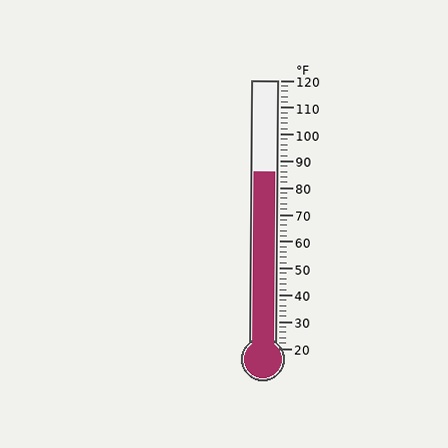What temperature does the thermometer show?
The thermometer shows approximately 86°F.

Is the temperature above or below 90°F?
The temperature is below 90°F.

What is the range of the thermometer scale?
The thermometer scale ranges from 20°F to 120°F.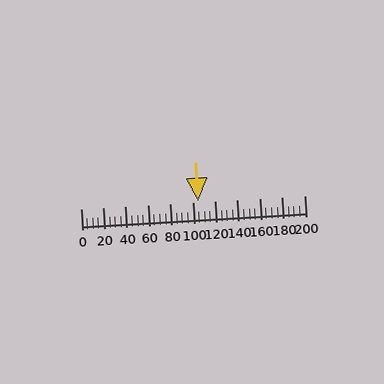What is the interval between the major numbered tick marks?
The major tick marks are spaced 20 units apart.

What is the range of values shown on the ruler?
The ruler shows values from 0 to 200.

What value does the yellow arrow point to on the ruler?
The yellow arrow points to approximately 105.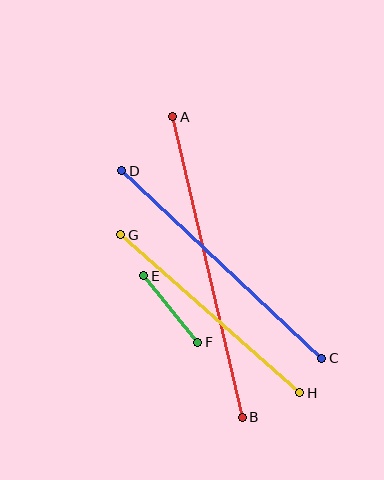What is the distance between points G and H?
The distance is approximately 239 pixels.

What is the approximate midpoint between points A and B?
The midpoint is at approximately (207, 267) pixels.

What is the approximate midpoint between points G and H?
The midpoint is at approximately (210, 314) pixels.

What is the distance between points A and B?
The distance is approximately 308 pixels.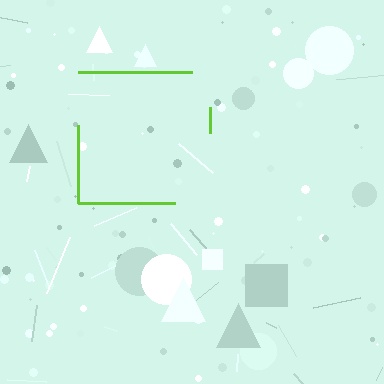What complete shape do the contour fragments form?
The contour fragments form a square.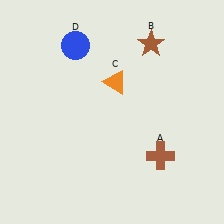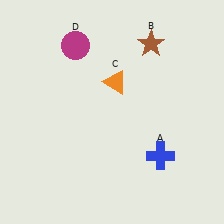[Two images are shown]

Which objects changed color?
A changed from brown to blue. D changed from blue to magenta.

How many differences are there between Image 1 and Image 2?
There are 2 differences between the two images.